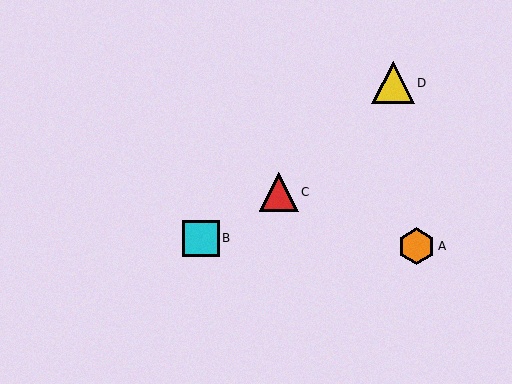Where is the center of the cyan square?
The center of the cyan square is at (201, 238).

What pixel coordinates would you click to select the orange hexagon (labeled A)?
Click at (416, 246) to select the orange hexagon A.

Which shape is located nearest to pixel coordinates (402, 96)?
The yellow triangle (labeled D) at (393, 83) is nearest to that location.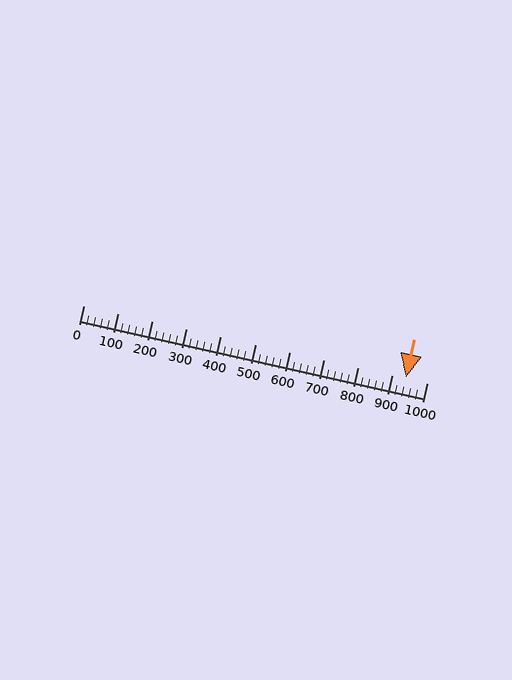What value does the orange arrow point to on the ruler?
The orange arrow points to approximately 940.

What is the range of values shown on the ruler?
The ruler shows values from 0 to 1000.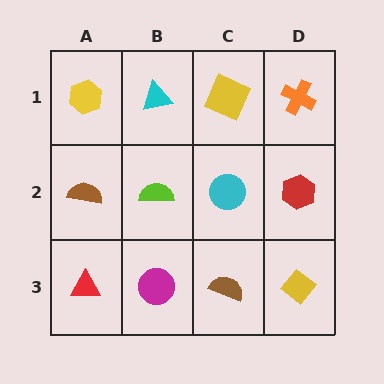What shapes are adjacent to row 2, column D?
An orange cross (row 1, column D), a yellow diamond (row 3, column D), a cyan circle (row 2, column C).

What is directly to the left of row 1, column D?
A yellow square.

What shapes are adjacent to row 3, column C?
A cyan circle (row 2, column C), a magenta circle (row 3, column B), a yellow diamond (row 3, column D).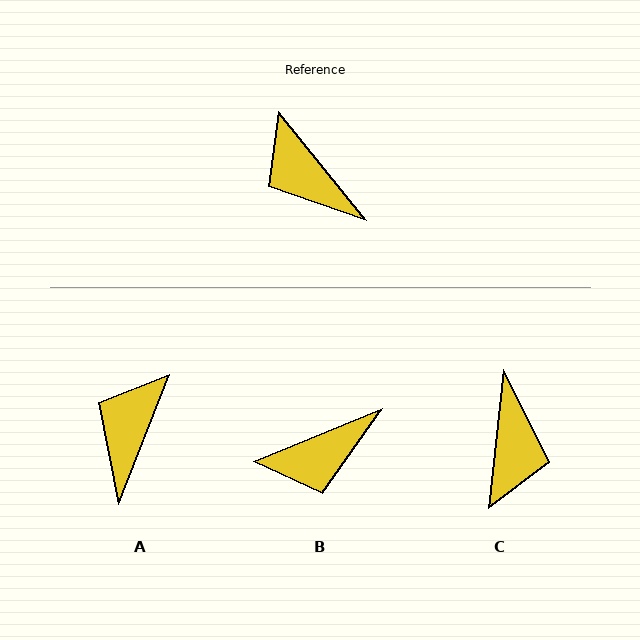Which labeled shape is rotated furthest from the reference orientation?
C, about 135 degrees away.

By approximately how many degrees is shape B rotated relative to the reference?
Approximately 73 degrees counter-clockwise.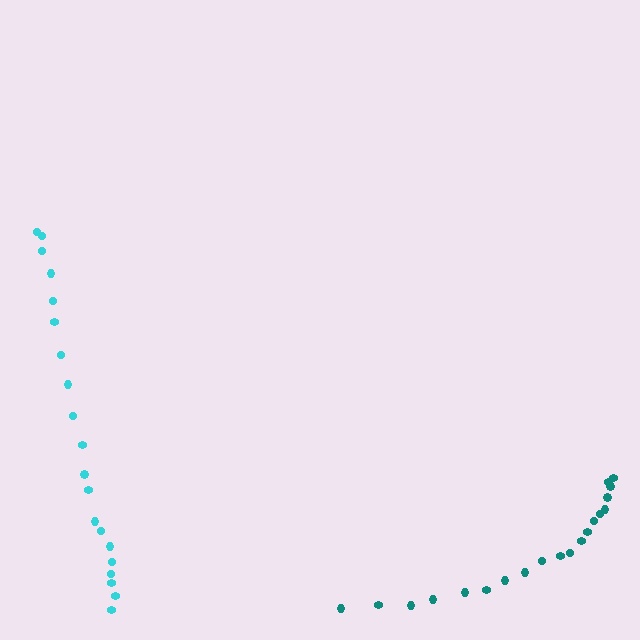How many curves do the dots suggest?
There are 2 distinct paths.